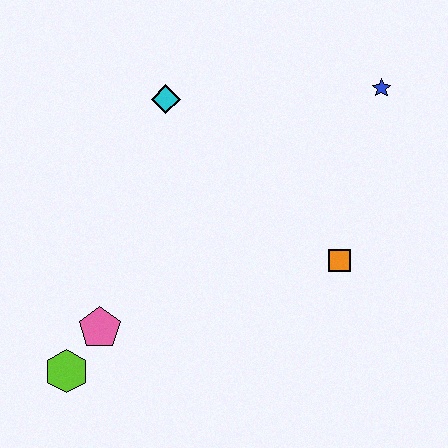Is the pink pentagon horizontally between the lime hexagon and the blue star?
Yes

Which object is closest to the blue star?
The orange square is closest to the blue star.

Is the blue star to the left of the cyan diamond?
No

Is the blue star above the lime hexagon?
Yes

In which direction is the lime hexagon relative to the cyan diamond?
The lime hexagon is below the cyan diamond.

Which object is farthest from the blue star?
The lime hexagon is farthest from the blue star.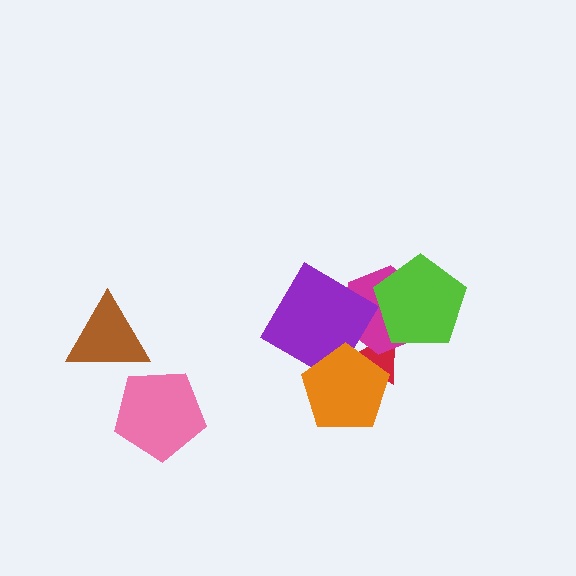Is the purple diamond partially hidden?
Yes, it is partially covered by another shape.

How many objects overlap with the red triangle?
3 objects overlap with the red triangle.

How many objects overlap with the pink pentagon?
0 objects overlap with the pink pentagon.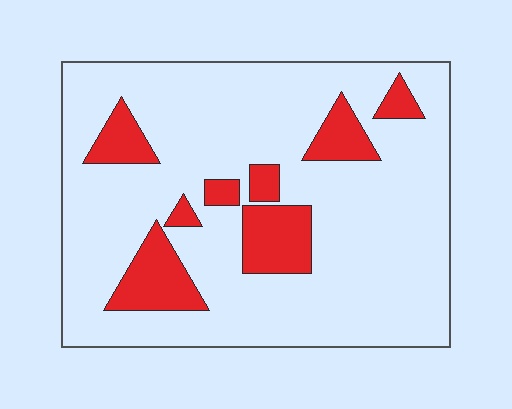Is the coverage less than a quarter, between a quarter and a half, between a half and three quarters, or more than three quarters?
Less than a quarter.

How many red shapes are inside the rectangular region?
8.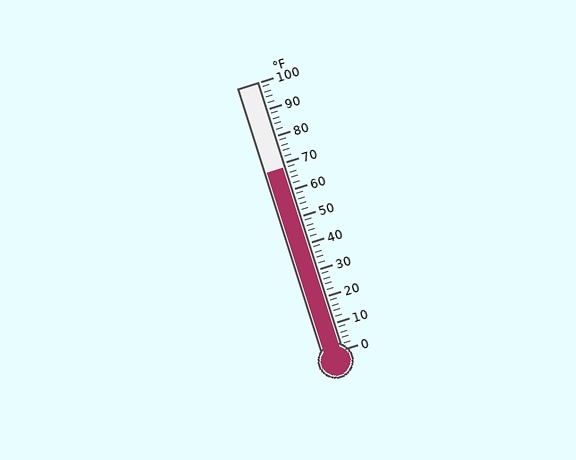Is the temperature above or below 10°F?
The temperature is above 10°F.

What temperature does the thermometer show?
The thermometer shows approximately 68°F.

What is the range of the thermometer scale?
The thermometer scale ranges from 0°F to 100°F.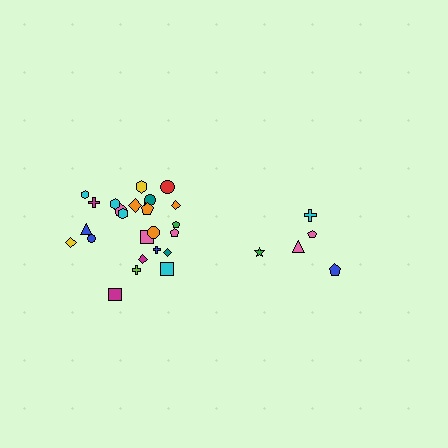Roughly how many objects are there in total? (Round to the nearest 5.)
Roughly 30 objects in total.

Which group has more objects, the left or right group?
The left group.